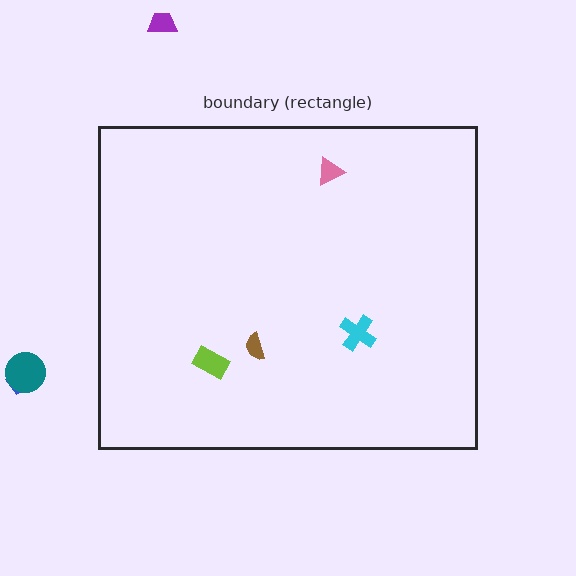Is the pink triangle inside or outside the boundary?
Inside.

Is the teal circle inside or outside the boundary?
Outside.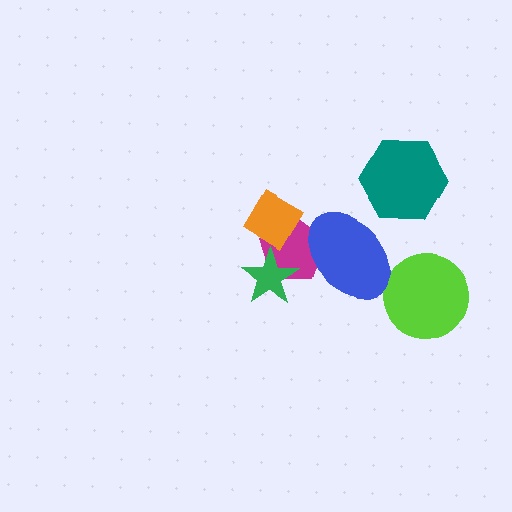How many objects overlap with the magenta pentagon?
3 objects overlap with the magenta pentagon.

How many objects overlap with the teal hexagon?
0 objects overlap with the teal hexagon.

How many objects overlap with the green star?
1 object overlaps with the green star.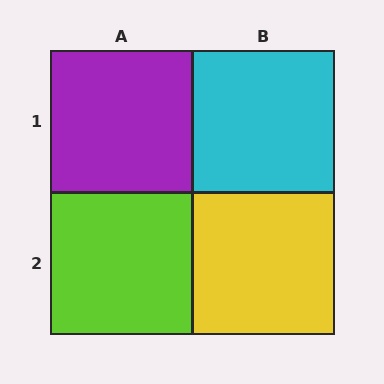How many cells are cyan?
1 cell is cyan.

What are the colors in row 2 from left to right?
Lime, yellow.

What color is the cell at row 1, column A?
Purple.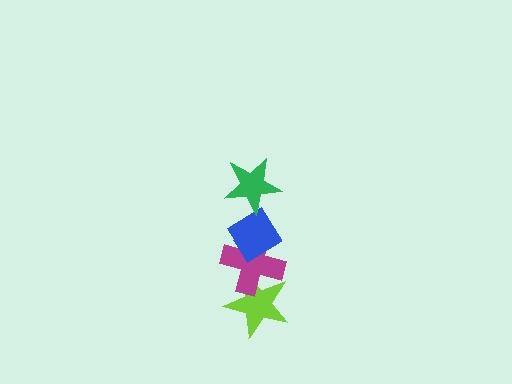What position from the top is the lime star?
The lime star is 4th from the top.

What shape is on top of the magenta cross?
The blue diamond is on top of the magenta cross.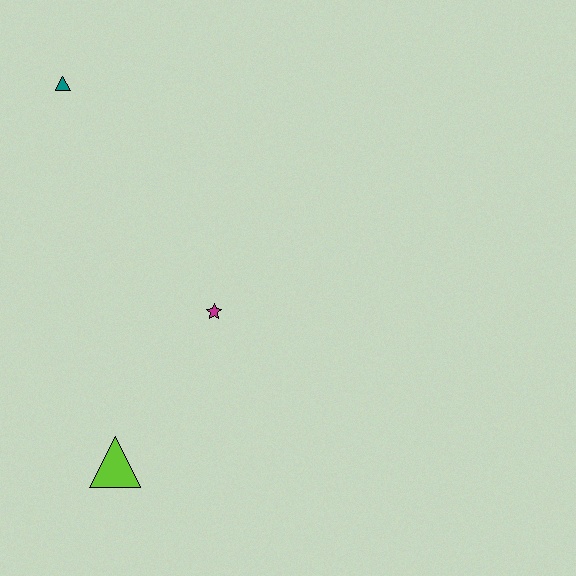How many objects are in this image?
There are 3 objects.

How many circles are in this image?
There are no circles.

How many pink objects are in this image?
There are no pink objects.